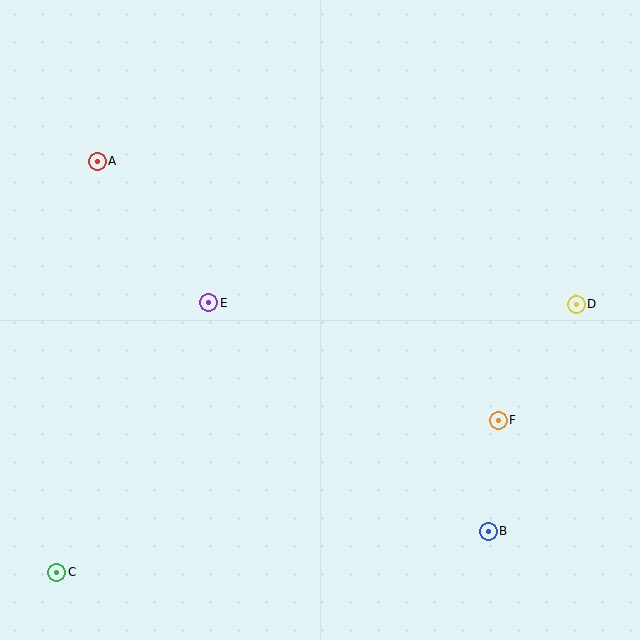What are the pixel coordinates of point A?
Point A is at (97, 161).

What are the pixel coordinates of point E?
Point E is at (209, 303).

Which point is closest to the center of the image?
Point E at (209, 303) is closest to the center.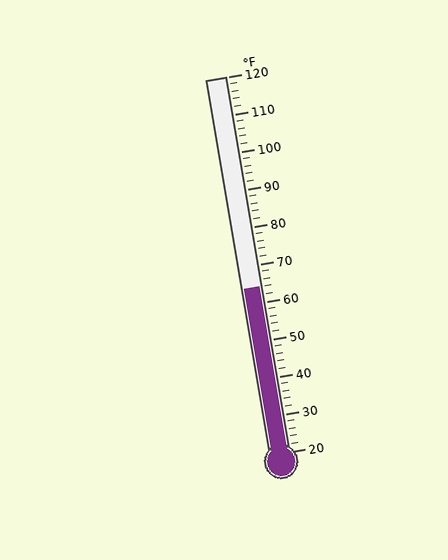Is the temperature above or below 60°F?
The temperature is above 60°F.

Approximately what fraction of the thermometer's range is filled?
The thermometer is filled to approximately 45% of its range.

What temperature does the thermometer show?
The thermometer shows approximately 64°F.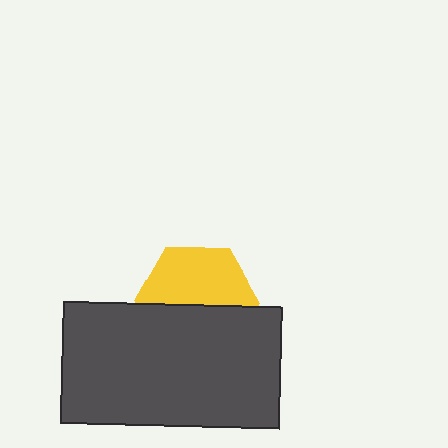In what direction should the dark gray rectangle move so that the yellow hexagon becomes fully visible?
The dark gray rectangle should move down. That is the shortest direction to clear the overlap and leave the yellow hexagon fully visible.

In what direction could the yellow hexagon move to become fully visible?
The yellow hexagon could move up. That would shift it out from behind the dark gray rectangle entirely.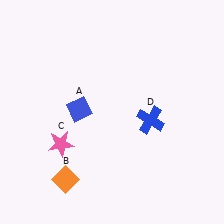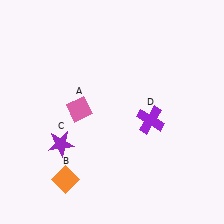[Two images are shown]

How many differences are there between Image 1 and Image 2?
There are 3 differences between the two images.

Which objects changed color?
A changed from blue to pink. C changed from pink to purple. D changed from blue to purple.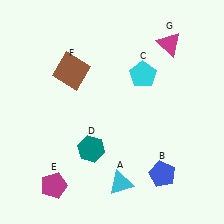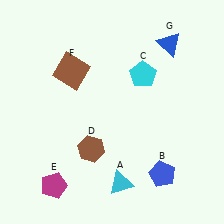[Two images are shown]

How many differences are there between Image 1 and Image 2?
There are 2 differences between the two images.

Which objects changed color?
D changed from teal to brown. G changed from magenta to blue.